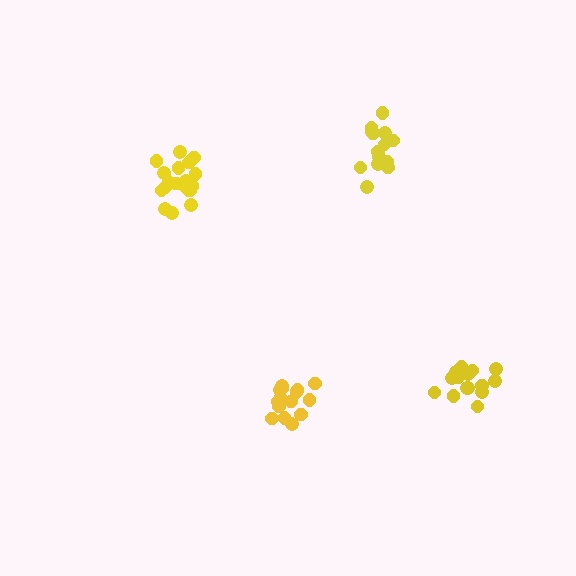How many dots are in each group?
Group 1: 15 dots, Group 2: 15 dots, Group 3: 14 dots, Group 4: 19 dots (63 total).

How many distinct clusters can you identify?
There are 4 distinct clusters.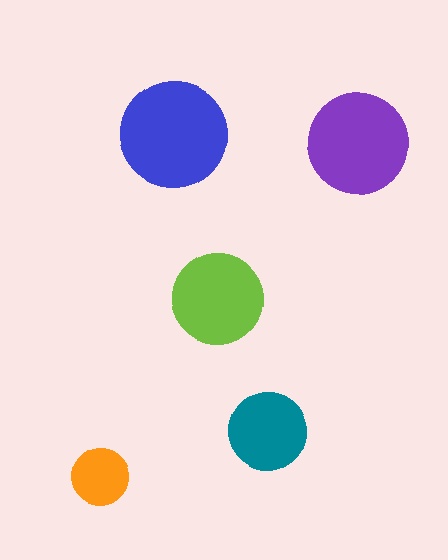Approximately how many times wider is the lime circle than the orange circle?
About 1.5 times wider.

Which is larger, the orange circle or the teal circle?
The teal one.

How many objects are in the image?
There are 5 objects in the image.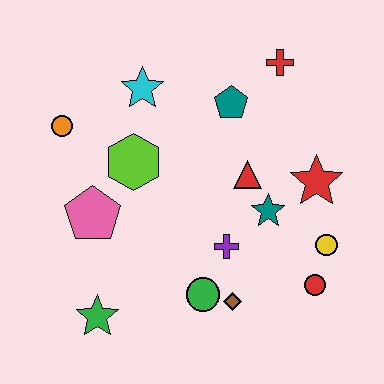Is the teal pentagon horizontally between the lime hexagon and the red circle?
Yes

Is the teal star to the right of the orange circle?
Yes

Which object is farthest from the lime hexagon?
The red circle is farthest from the lime hexagon.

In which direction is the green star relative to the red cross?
The green star is below the red cross.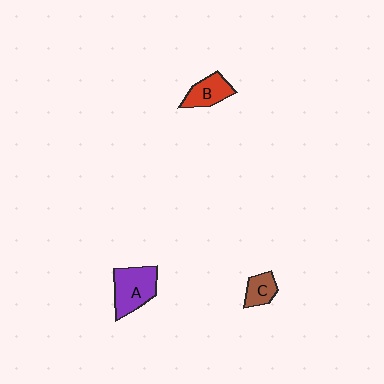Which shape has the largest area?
Shape A (purple).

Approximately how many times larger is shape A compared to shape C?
Approximately 2.1 times.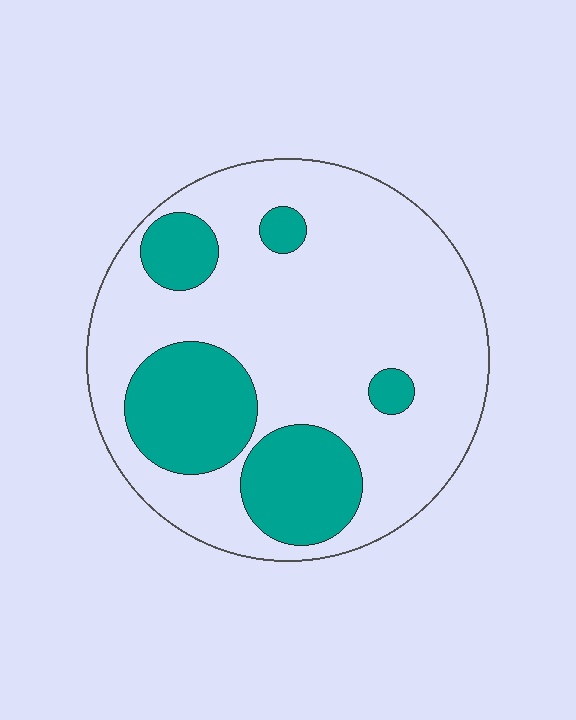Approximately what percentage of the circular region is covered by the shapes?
Approximately 25%.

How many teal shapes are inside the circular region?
5.